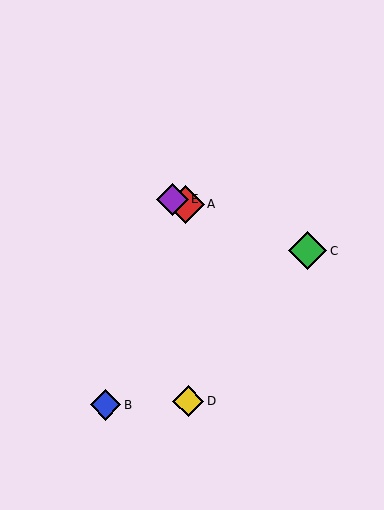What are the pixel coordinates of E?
Object E is at (173, 199).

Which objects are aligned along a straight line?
Objects A, C, E are aligned along a straight line.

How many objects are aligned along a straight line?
3 objects (A, C, E) are aligned along a straight line.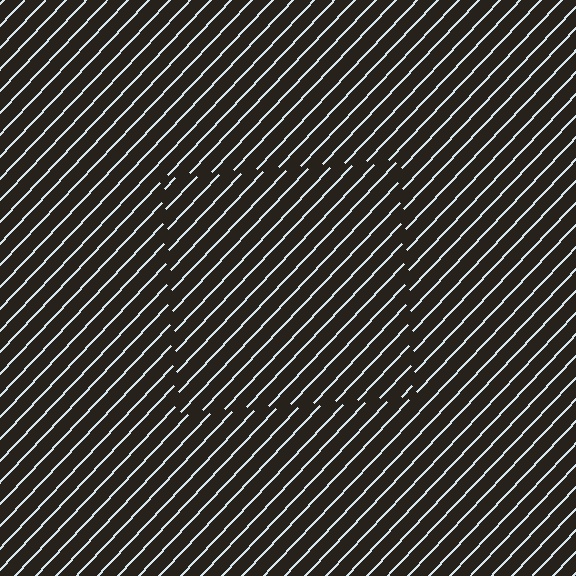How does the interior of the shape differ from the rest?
The interior of the shape contains the same grating, shifted by half a period — the contour is defined by the phase discontinuity where line-ends from the inner and outer gratings abut.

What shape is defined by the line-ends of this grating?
An illusory square. The interior of the shape contains the same grating, shifted by half a period — the contour is defined by the phase discontinuity where line-ends from the inner and outer gratings abut.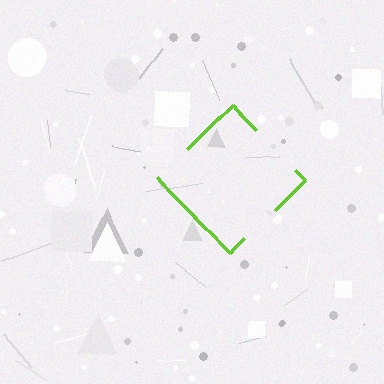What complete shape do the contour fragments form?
The contour fragments form a diamond.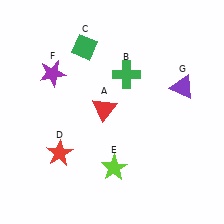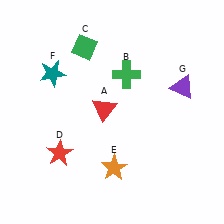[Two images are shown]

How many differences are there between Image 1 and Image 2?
There are 2 differences between the two images.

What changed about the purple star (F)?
In Image 1, F is purple. In Image 2, it changed to teal.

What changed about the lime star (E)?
In Image 1, E is lime. In Image 2, it changed to orange.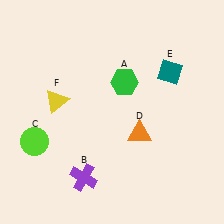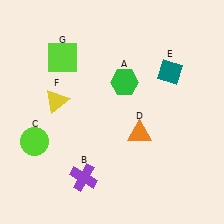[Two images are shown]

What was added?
A lime square (G) was added in Image 2.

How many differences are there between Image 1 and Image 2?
There is 1 difference between the two images.